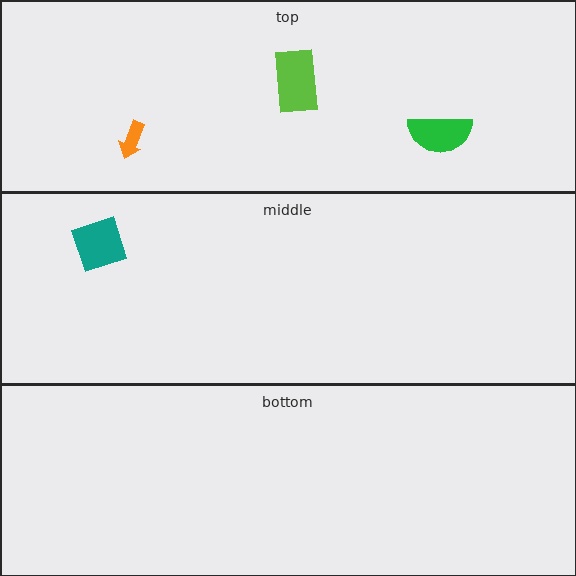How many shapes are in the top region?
3.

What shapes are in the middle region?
The teal diamond.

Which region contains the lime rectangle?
The top region.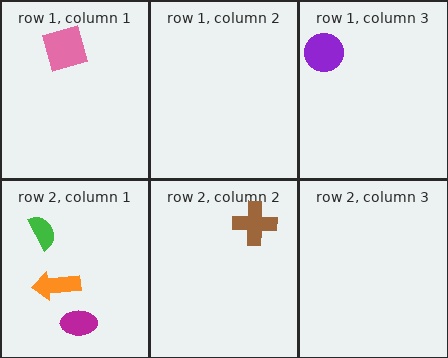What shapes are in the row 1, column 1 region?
The pink diamond.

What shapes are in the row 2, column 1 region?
The orange arrow, the green semicircle, the magenta ellipse.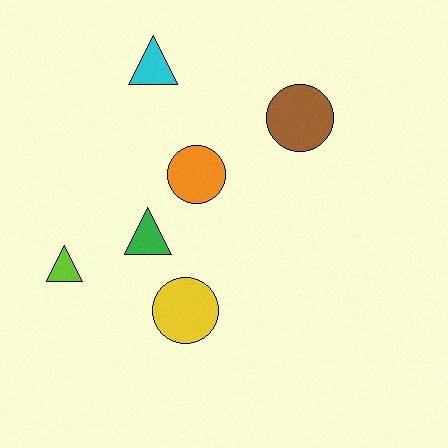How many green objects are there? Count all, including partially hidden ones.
There is 1 green object.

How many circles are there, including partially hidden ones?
There are 3 circles.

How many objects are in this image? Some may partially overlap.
There are 6 objects.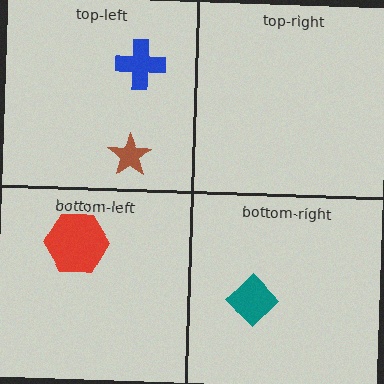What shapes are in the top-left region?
The brown star, the blue cross.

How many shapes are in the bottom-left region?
1.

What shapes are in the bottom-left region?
The red hexagon.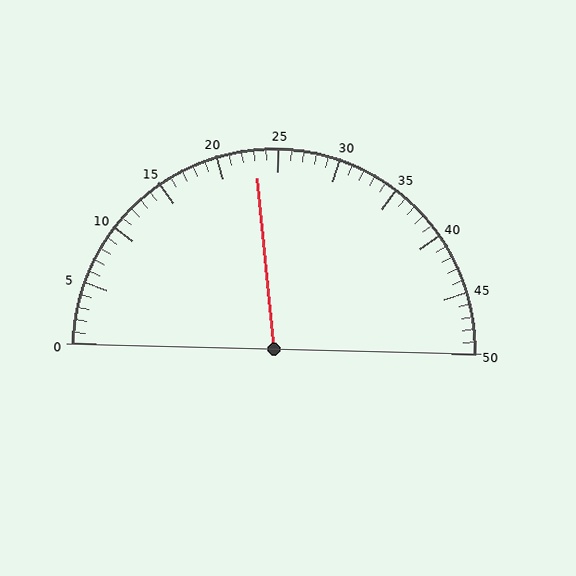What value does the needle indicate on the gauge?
The needle indicates approximately 23.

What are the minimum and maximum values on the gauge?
The gauge ranges from 0 to 50.